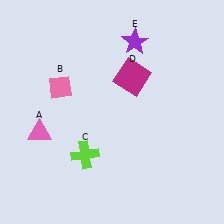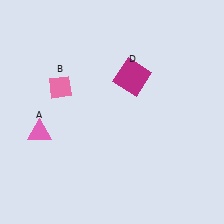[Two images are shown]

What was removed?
The lime cross (C), the purple star (E) were removed in Image 2.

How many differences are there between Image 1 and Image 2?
There are 2 differences between the two images.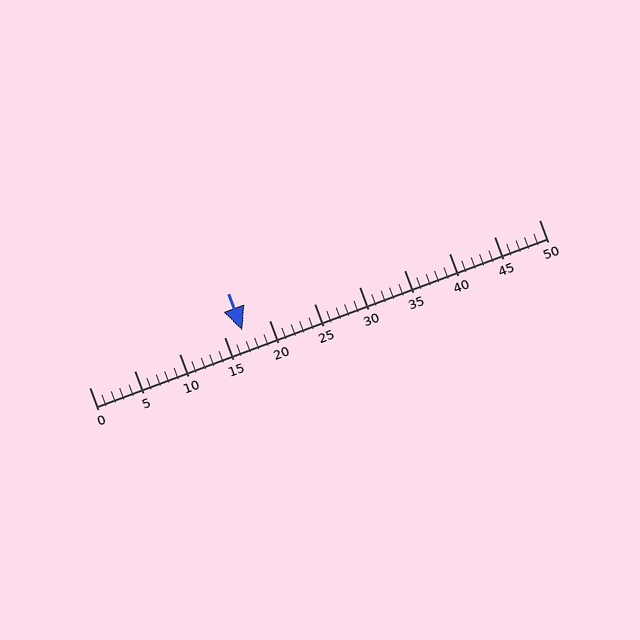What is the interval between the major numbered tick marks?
The major tick marks are spaced 5 units apart.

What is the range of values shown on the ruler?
The ruler shows values from 0 to 50.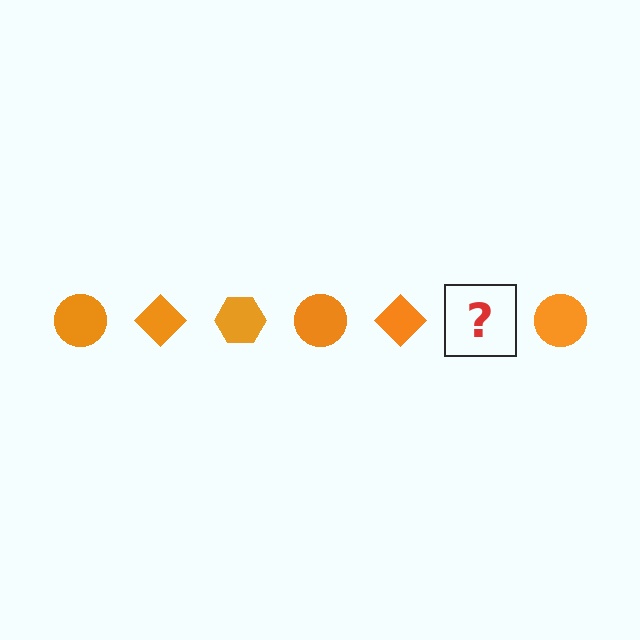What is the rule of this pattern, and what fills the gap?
The rule is that the pattern cycles through circle, diamond, hexagon shapes in orange. The gap should be filled with an orange hexagon.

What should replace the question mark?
The question mark should be replaced with an orange hexagon.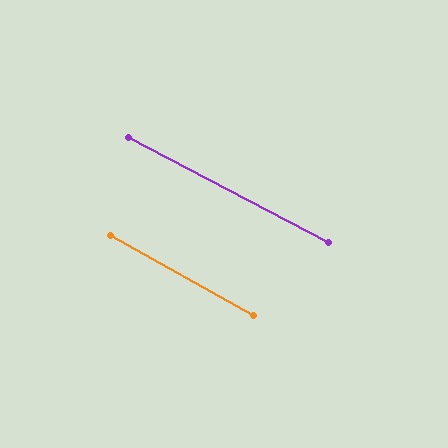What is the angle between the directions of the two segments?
Approximately 2 degrees.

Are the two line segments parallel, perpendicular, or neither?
Parallel — their directions differ by only 1.6°.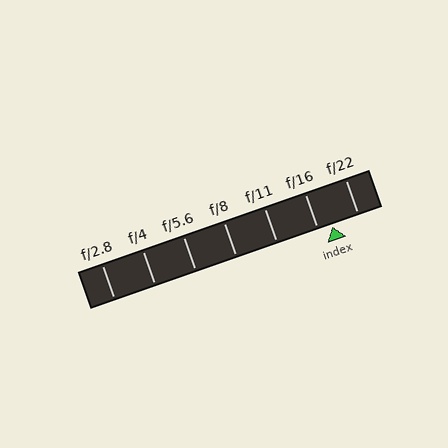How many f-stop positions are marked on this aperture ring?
There are 7 f-stop positions marked.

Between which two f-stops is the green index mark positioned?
The index mark is between f/16 and f/22.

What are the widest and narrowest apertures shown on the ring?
The widest aperture shown is f/2.8 and the narrowest is f/22.